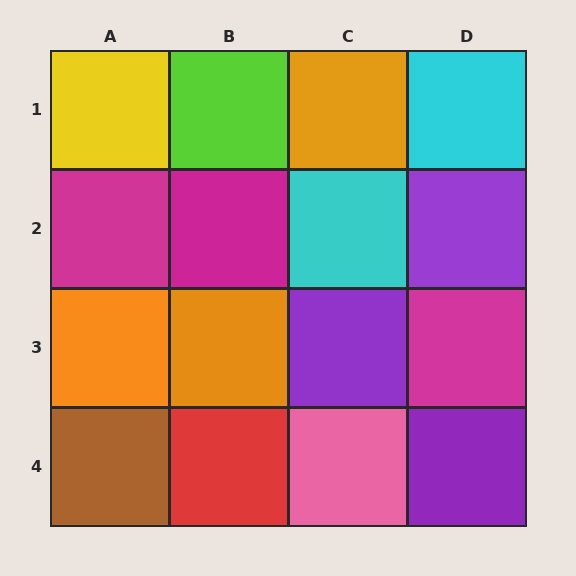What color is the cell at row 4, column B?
Red.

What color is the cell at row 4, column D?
Purple.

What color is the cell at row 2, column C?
Cyan.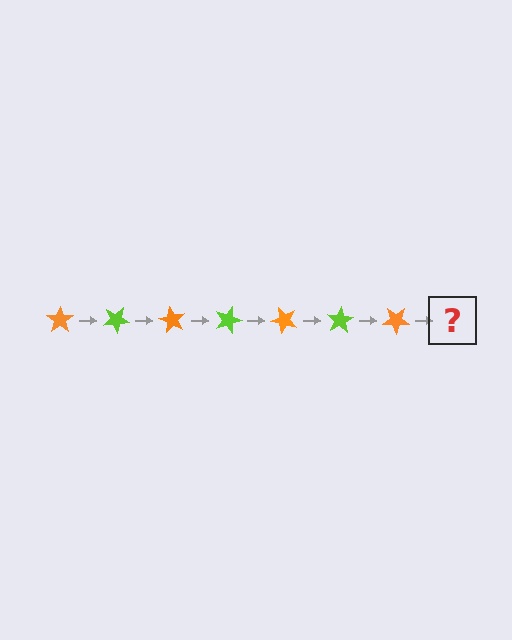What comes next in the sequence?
The next element should be a lime star, rotated 210 degrees from the start.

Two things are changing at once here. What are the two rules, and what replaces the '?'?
The two rules are that it rotates 30 degrees each step and the color cycles through orange and lime. The '?' should be a lime star, rotated 210 degrees from the start.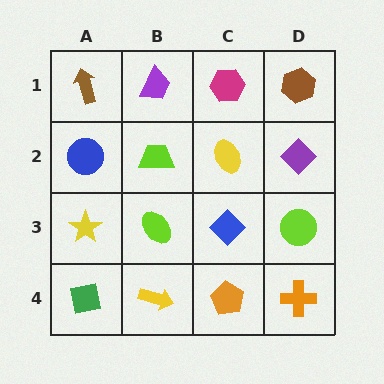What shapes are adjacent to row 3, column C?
A yellow ellipse (row 2, column C), an orange pentagon (row 4, column C), a lime ellipse (row 3, column B), a lime circle (row 3, column D).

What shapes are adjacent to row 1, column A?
A blue circle (row 2, column A), a purple trapezoid (row 1, column B).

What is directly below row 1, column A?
A blue circle.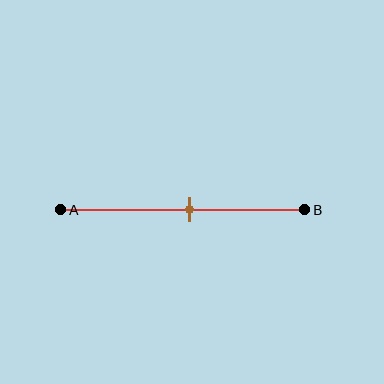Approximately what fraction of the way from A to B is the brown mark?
The brown mark is approximately 55% of the way from A to B.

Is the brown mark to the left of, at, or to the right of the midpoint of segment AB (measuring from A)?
The brown mark is approximately at the midpoint of segment AB.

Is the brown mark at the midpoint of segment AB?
Yes, the mark is approximately at the midpoint.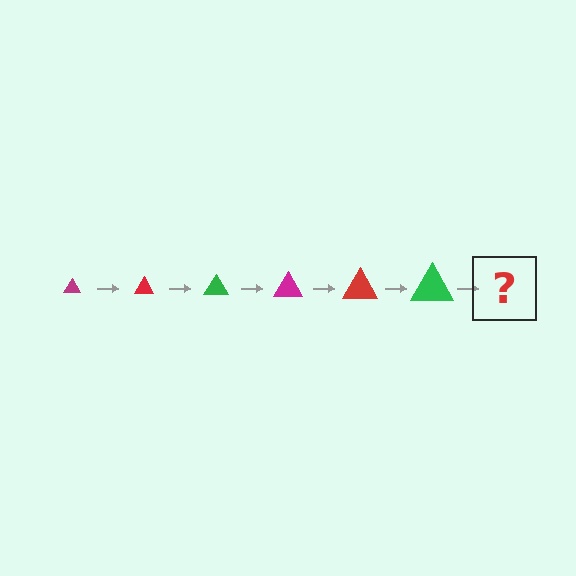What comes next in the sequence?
The next element should be a magenta triangle, larger than the previous one.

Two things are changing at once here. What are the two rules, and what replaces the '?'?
The two rules are that the triangle grows larger each step and the color cycles through magenta, red, and green. The '?' should be a magenta triangle, larger than the previous one.